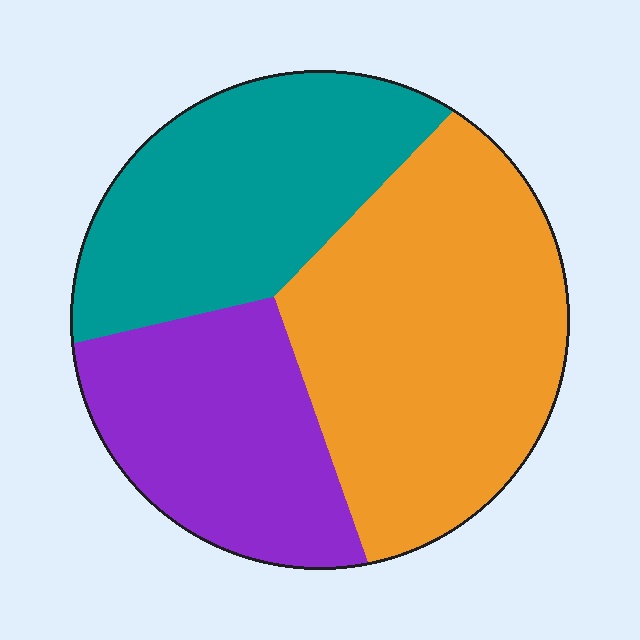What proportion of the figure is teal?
Teal covers around 30% of the figure.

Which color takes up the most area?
Orange, at roughly 45%.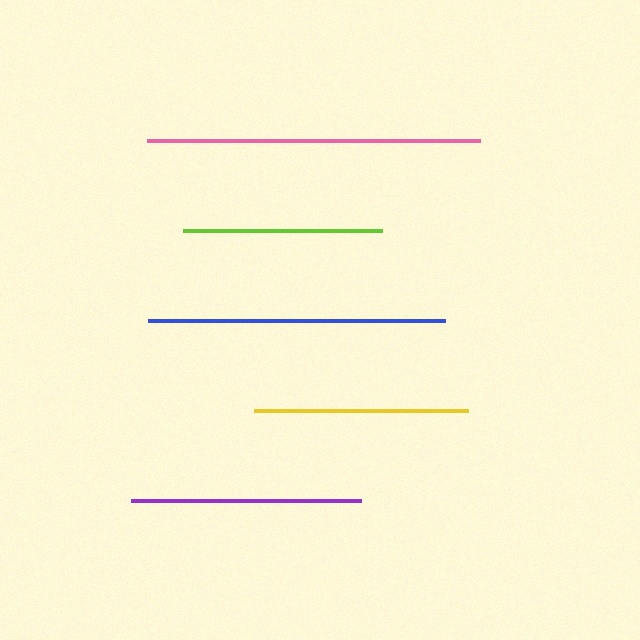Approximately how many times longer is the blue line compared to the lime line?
The blue line is approximately 1.5 times the length of the lime line.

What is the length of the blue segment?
The blue segment is approximately 297 pixels long.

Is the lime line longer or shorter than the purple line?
The purple line is longer than the lime line.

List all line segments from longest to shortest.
From longest to shortest: pink, blue, purple, yellow, lime.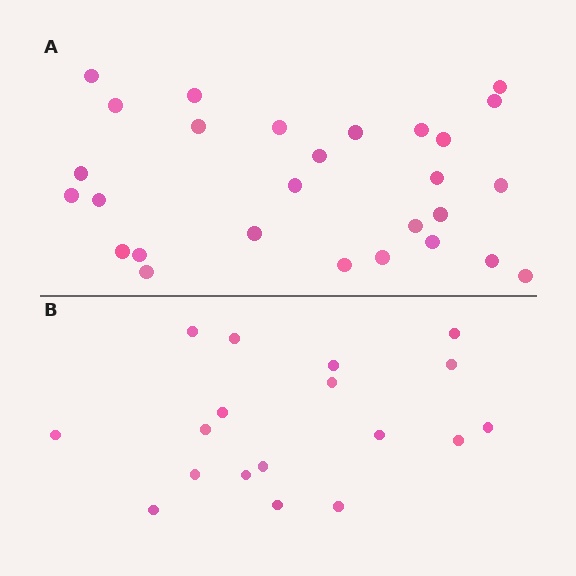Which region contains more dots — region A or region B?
Region A (the top region) has more dots.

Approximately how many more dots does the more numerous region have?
Region A has roughly 10 or so more dots than region B.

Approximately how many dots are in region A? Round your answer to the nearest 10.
About 30 dots. (The exact count is 28, which rounds to 30.)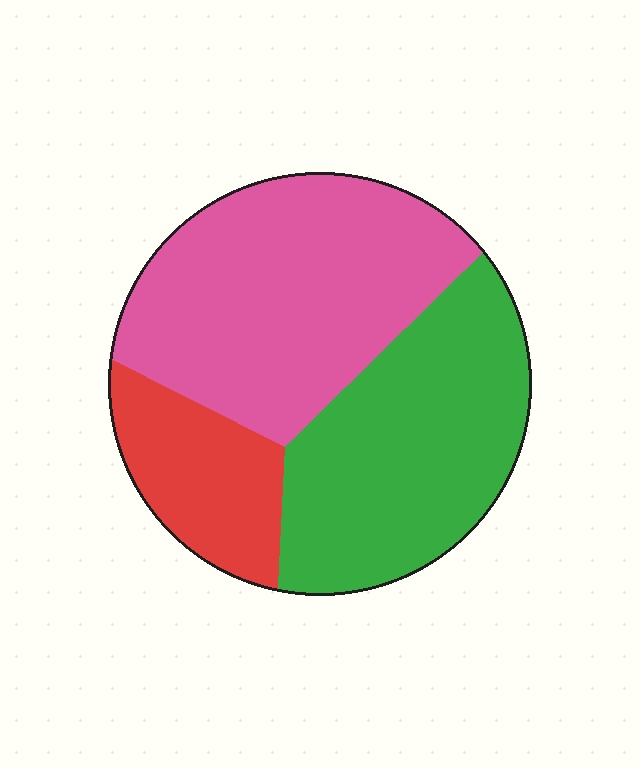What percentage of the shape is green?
Green takes up about three eighths (3/8) of the shape.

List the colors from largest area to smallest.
From largest to smallest: pink, green, red.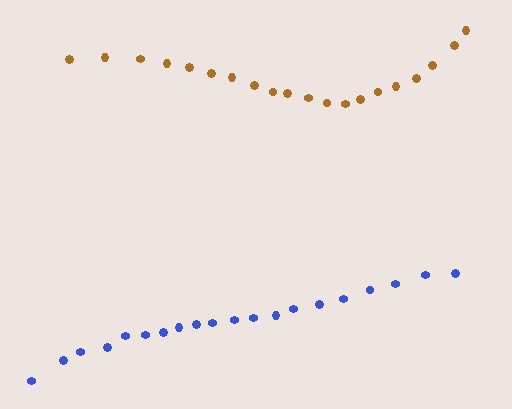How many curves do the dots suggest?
There are 2 distinct paths.